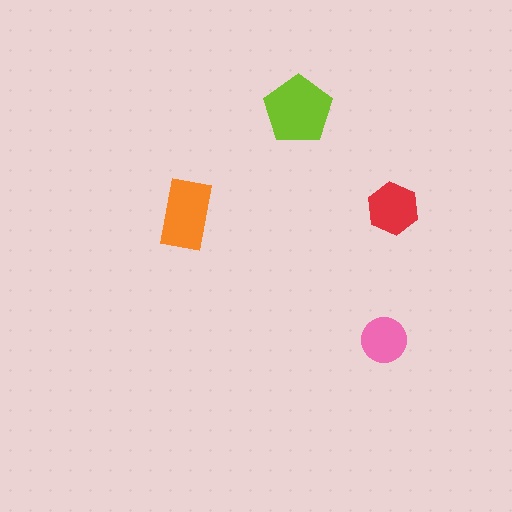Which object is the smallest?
The pink circle.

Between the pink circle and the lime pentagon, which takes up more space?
The lime pentagon.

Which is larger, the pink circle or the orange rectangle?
The orange rectangle.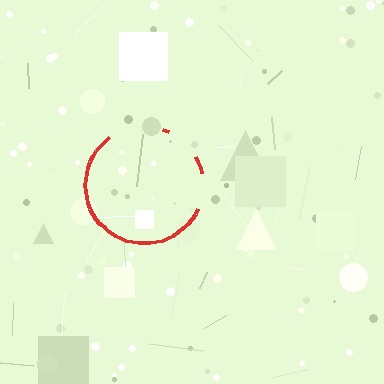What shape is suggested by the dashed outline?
The dashed outline suggests a circle.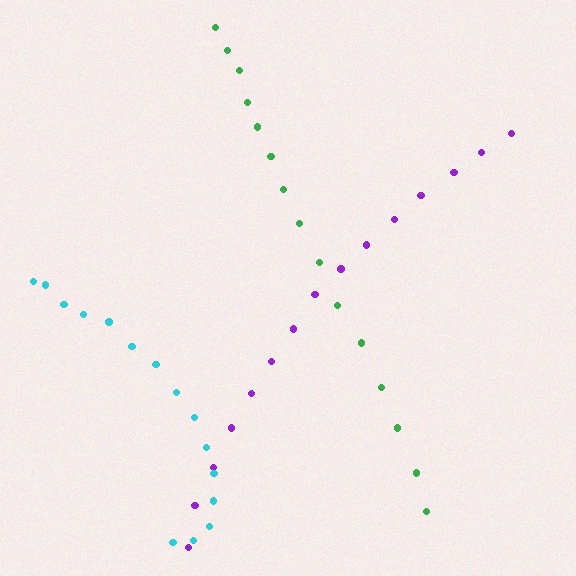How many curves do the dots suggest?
There are 3 distinct paths.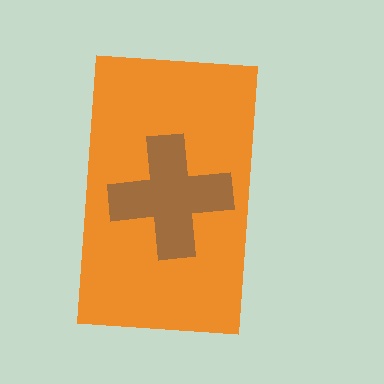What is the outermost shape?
The orange rectangle.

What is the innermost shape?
The brown cross.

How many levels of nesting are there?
2.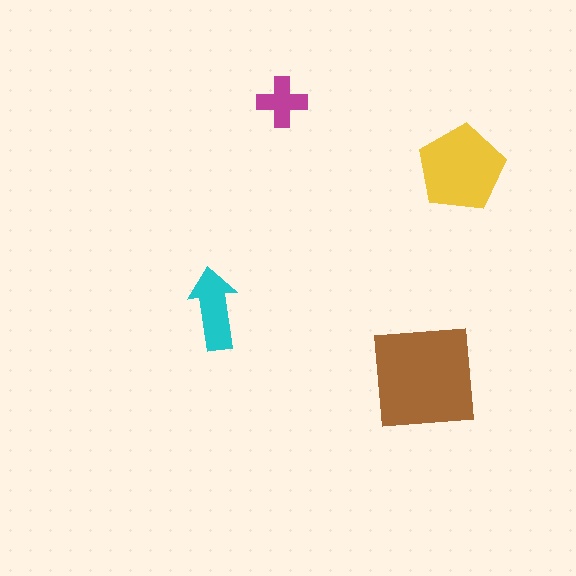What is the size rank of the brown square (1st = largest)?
1st.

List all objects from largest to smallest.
The brown square, the yellow pentagon, the cyan arrow, the magenta cross.